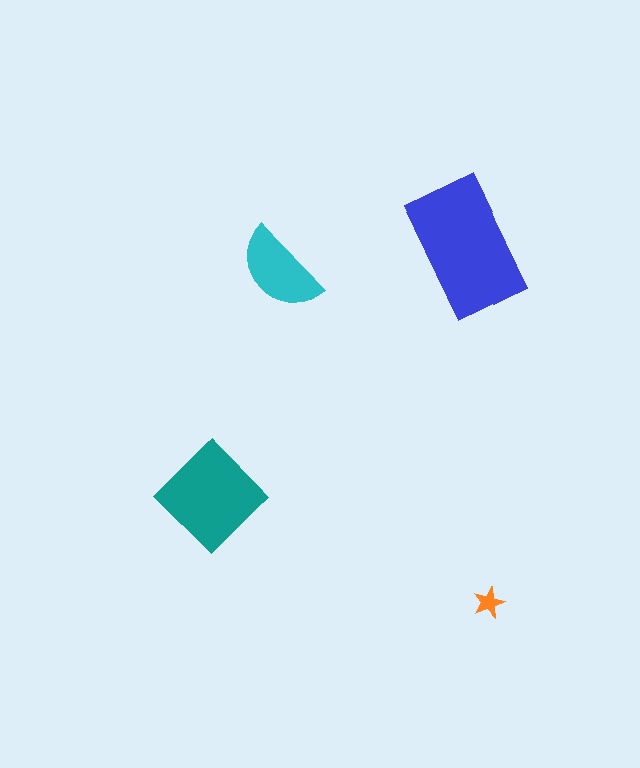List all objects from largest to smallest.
The blue rectangle, the teal diamond, the cyan semicircle, the orange star.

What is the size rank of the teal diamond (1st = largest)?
2nd.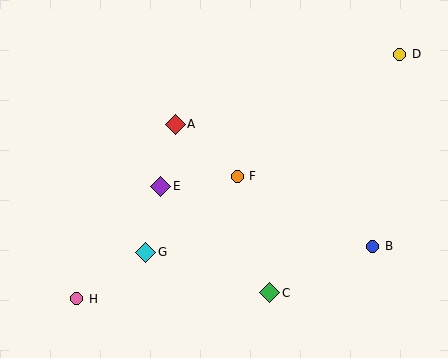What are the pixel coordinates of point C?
Point C is at (270, 293).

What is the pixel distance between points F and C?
The distance between F and C is 121 pixels.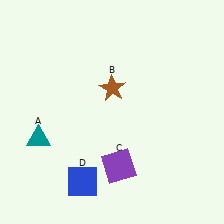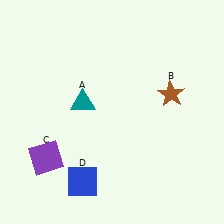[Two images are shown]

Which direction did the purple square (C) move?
The purple square (C) moved left.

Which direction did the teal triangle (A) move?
The teal triangle (A) moved right.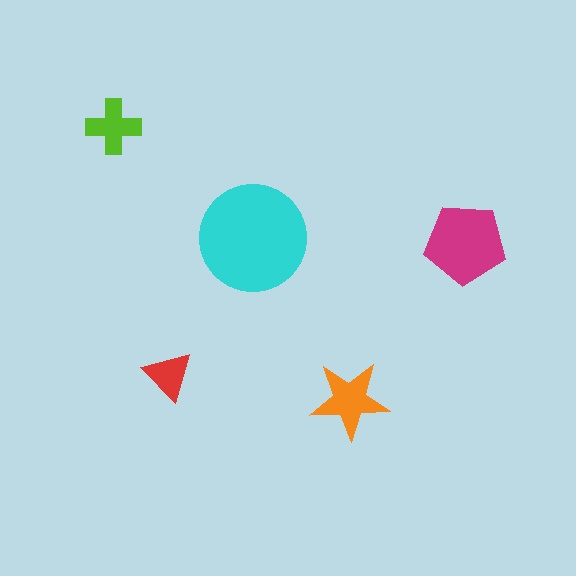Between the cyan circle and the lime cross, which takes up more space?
The cyan circle.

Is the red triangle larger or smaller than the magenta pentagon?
Smaller.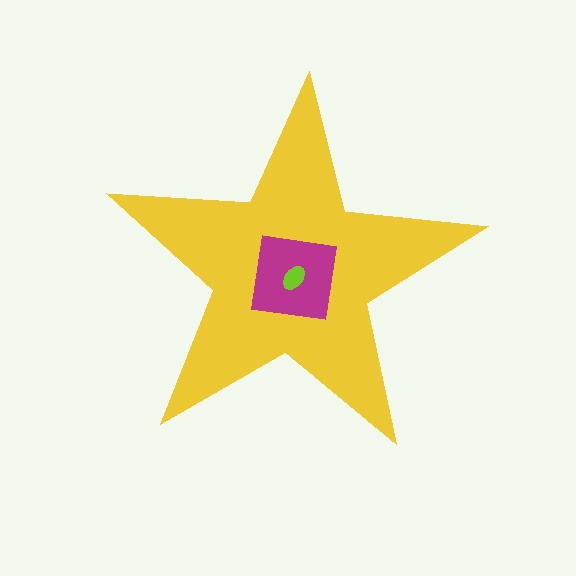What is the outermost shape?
The yellow star.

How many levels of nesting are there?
3.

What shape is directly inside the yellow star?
The magenta square.